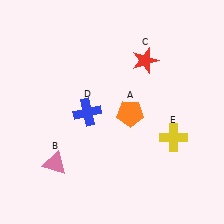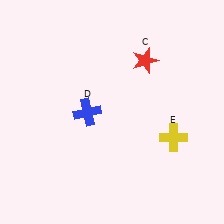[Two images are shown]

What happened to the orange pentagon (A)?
The orange pentagon (A) was removed in Image 2. It was in the bottom-right area of Image 1.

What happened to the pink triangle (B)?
The pink triangle (B) was removed in Image 2. It was in the bottom-left area of Image 1.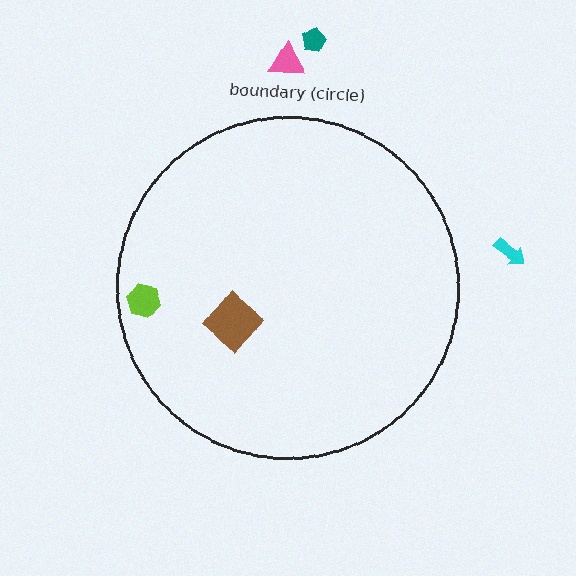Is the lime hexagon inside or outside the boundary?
Inside.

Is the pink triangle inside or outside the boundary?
Outside.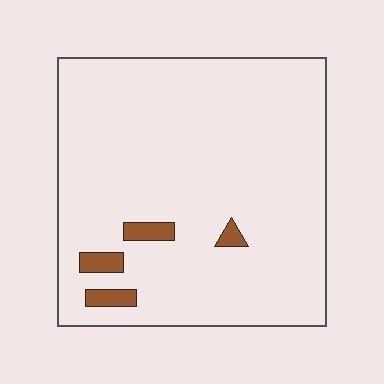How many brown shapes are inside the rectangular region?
4.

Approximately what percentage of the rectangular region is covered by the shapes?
Approximately 5%.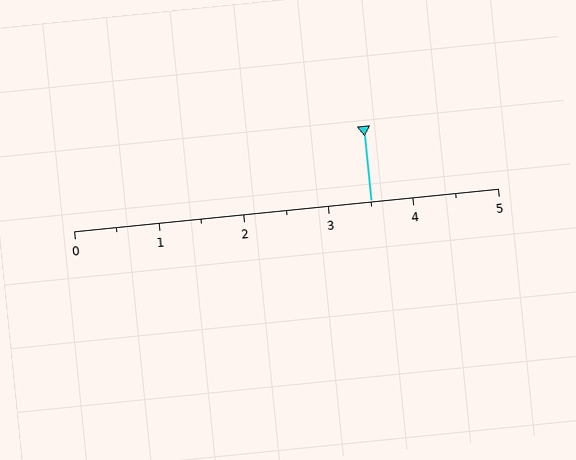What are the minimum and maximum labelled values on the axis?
The axis runs from 0 to 5.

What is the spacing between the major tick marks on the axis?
The major ticks are spaced 1 apart.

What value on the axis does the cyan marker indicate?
The marker indicates approximately 3.5.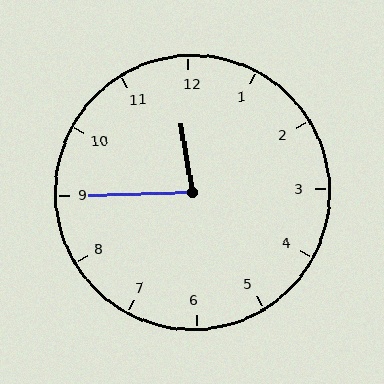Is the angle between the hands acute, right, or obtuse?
It is acute.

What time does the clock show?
11:45.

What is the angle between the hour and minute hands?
Approximately 82 degrees.